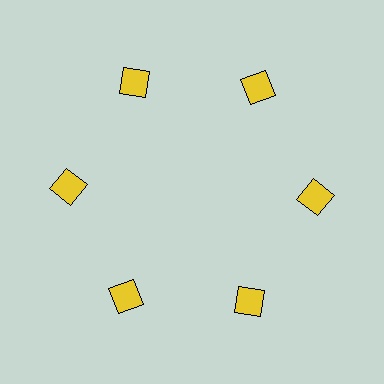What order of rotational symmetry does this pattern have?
This pattern has 6-fold rotational symmetry.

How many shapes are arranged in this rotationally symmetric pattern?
There are 6 shapes, arranged in 6 groups of 1.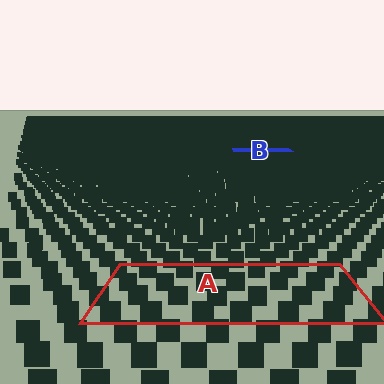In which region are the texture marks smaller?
The texture marks are smaller in region B, because it is farther away.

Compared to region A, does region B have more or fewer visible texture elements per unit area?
Region B has more texture elements per unit area — they are packed more densely because it is farther away.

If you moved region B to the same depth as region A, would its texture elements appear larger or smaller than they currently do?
They would appear larger. At a closer depth, the same texture elements are projected at a bigger on-screen size.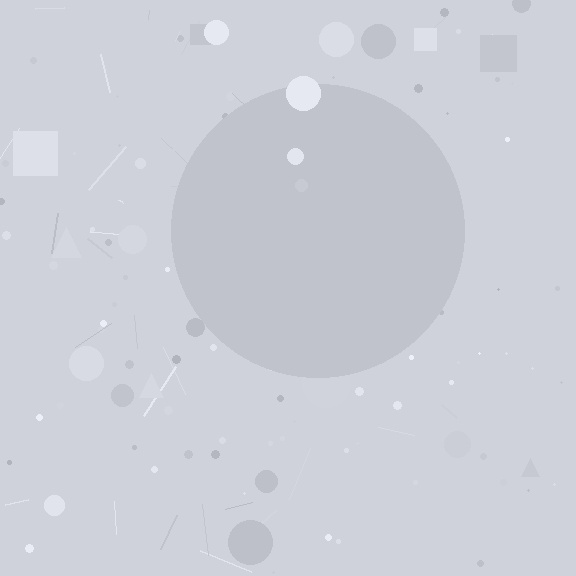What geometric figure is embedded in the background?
A circle is embedded in the background.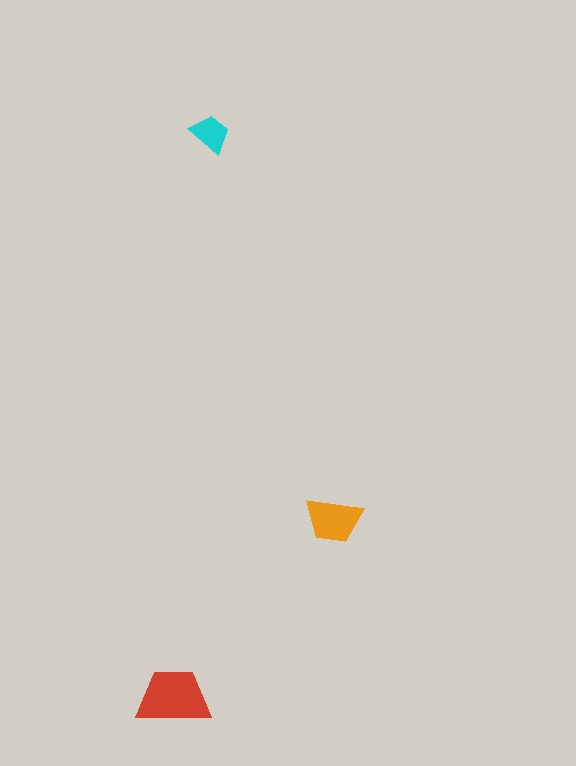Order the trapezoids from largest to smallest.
the red one, the orange one, the cyan one.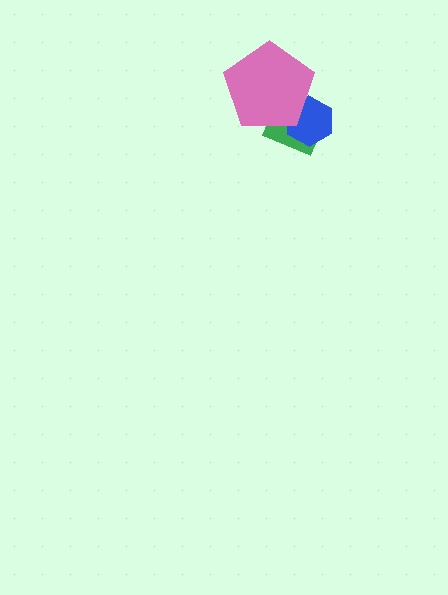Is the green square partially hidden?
Yes, it is partially covered by another shape.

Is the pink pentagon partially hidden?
No, no other shape covers it.